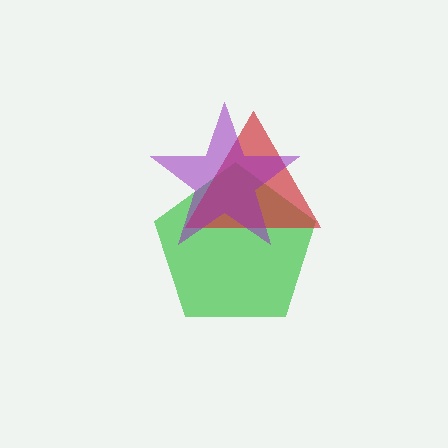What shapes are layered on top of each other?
The layered shapes are: a green pentagon, a red triangle, a purple star.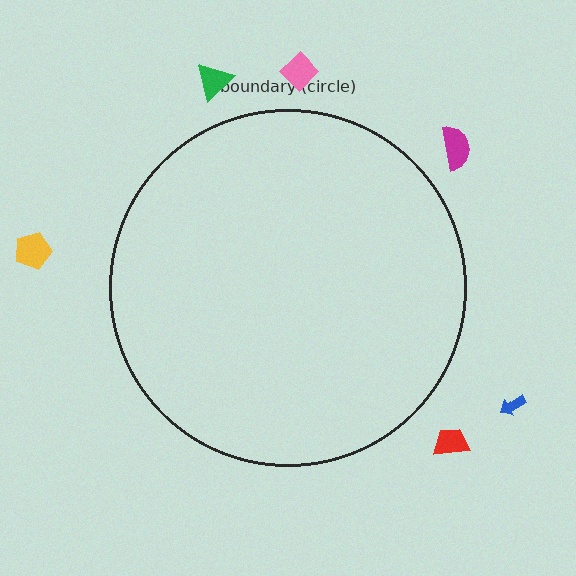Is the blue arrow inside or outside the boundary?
Outside.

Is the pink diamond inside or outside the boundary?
Outside.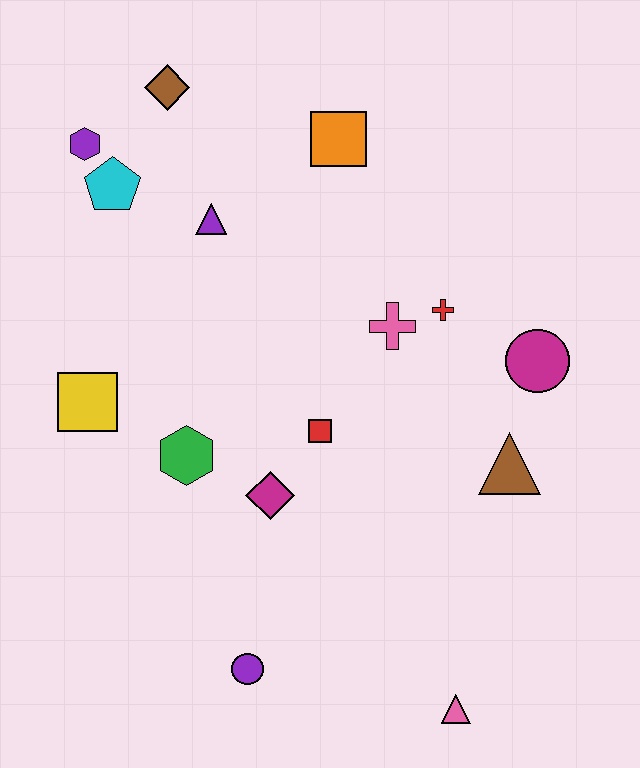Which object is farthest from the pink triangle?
The brown diamond is farthest from the pink triangle.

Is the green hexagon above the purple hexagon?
No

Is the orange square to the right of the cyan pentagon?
Yes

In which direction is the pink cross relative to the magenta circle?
The pink cross is to the left of the magenta circle.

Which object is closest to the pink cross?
The red cross is closest to the pink cross.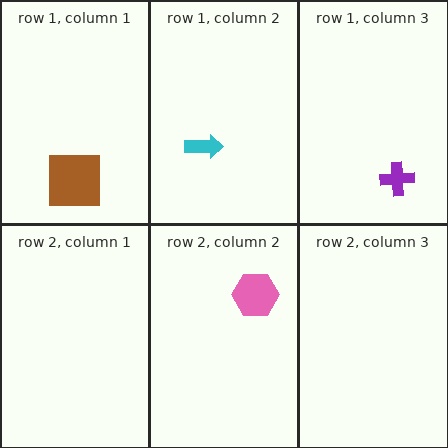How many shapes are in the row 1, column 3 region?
1.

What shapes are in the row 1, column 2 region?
The cyan arrow.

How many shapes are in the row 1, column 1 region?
1.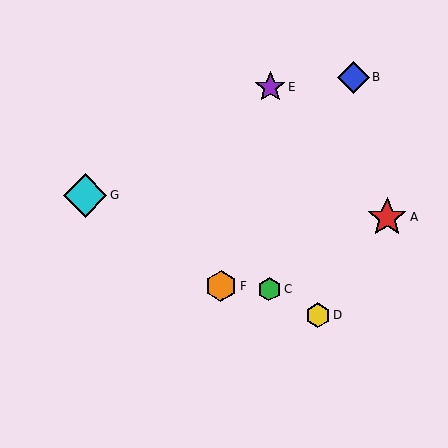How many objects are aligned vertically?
2 objects (C, E) are aligned vertically.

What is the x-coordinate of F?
Object F is at x≈221.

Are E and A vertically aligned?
No, E is at x≈270 and A is at x≈387.